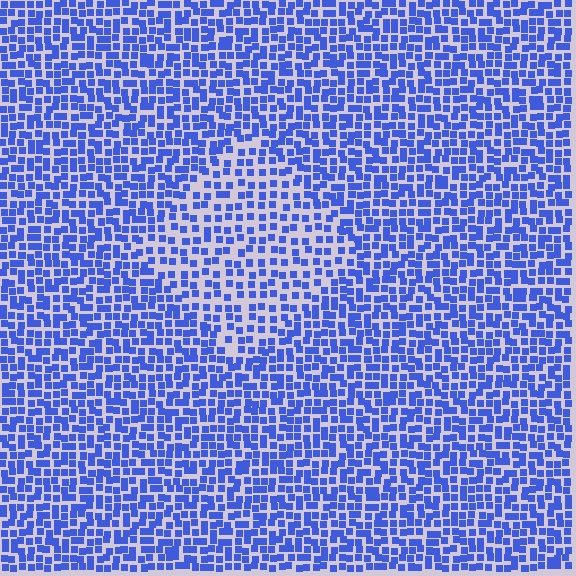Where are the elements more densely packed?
The elements are more densely packed outside the diamond boundary.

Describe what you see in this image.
The image contains small blue elements arranged at two different densities. A diamond-shaped region is visible where the elements are less densely packed than the surrounding area.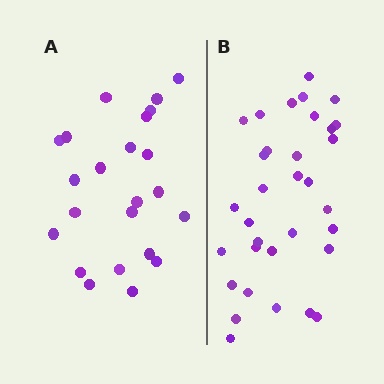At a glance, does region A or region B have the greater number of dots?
Region B (the right region) has more dots.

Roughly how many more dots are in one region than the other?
Region B has roughly 10 or so more dots than region A.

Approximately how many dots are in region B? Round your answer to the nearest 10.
About 30 dots. (The exact count is 33, which rounds to 30.)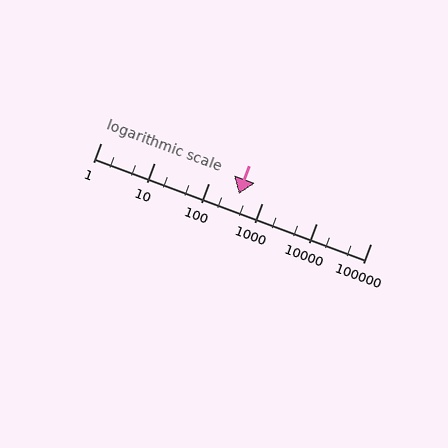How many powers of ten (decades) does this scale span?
The scale spans 5 decades, from 1 to 100000.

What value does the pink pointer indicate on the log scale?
The pointer indicates approximately 360.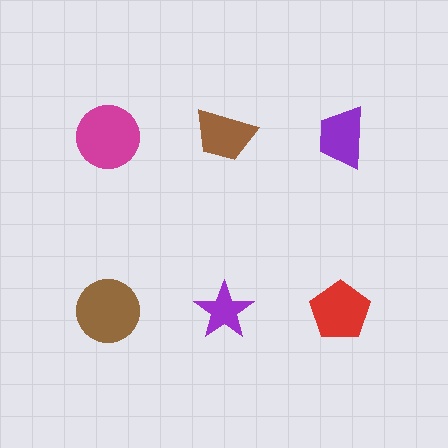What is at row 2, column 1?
A brown circle.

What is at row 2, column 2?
A purple star.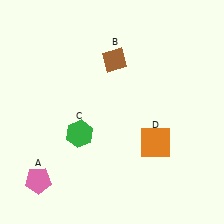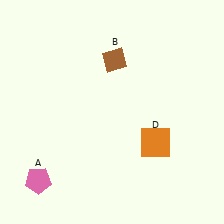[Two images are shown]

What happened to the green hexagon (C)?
The green hexagon (C) was removed in Image 2. It was in the bottom-left area of Image 1.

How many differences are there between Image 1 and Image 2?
There is 1 difference between the two images.